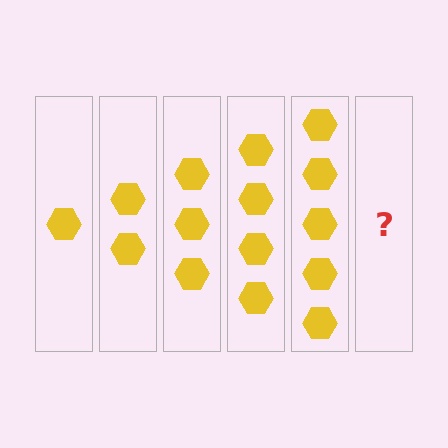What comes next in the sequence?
The next element should be 6 hexagons.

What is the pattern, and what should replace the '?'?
The pattern is that each step adds one more hexagon. The '?' should be 6 hexagons.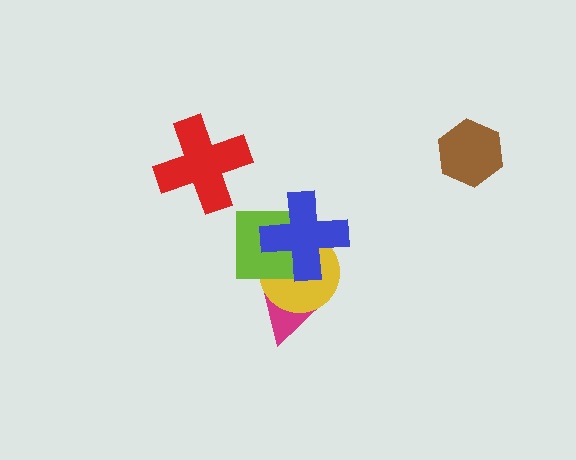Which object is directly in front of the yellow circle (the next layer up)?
The lime square is directly in front of the yellow circle.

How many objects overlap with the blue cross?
3 objects overlap with the blue cross.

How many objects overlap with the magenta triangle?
2 objects overlap with the magenta triangle.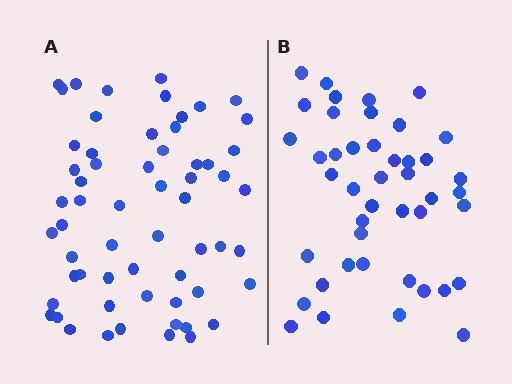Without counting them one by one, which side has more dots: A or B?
Region A (the left region) has more dots.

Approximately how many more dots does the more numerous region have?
Region A has approximately 15 more dots than region B.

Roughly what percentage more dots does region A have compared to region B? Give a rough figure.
About 35% more.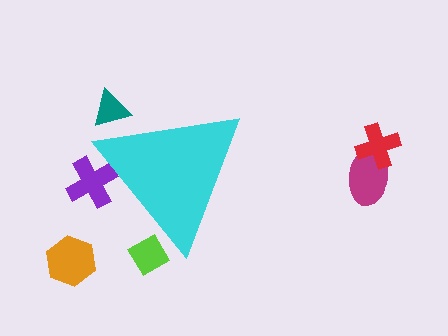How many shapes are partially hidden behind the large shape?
3 shapes are partially hidden.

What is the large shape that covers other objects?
A cyan triangle.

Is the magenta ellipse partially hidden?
No, the magenta ellipse is fully visible.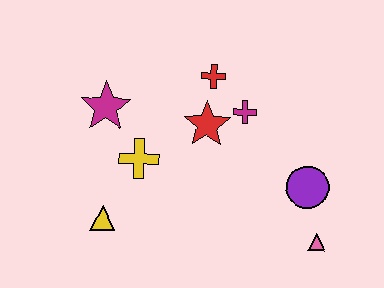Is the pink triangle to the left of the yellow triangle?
No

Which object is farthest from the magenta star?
The pink triangle is farthest from the magenta star.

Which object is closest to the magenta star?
The yellow cross is closest to the magenta star.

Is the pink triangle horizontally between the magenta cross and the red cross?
No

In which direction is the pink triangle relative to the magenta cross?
The pink triangle is below the magenta cross.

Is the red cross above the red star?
Yes